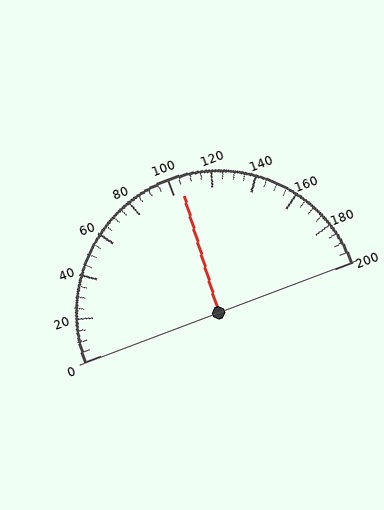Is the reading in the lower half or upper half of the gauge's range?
The reading is in the upper half of the range (0 to 200).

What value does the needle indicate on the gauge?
The needle indicates approximately 105.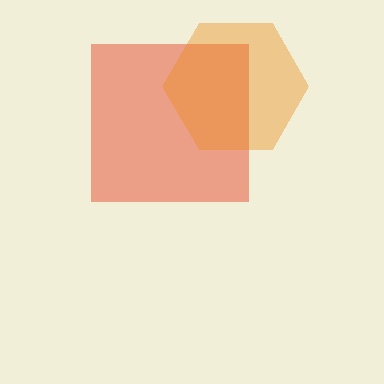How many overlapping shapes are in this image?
There are 2 overlapping shapes in the image.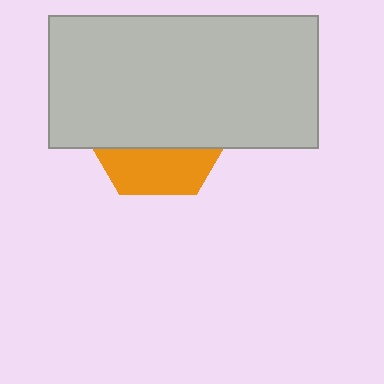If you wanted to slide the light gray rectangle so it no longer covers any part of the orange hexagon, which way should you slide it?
Slide it up — that is the most direct way to separate the two shapes.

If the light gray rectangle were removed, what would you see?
You would see the complete orange hexagon.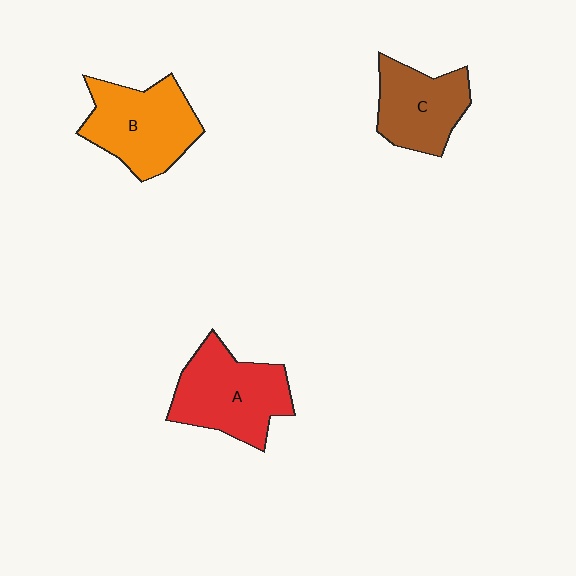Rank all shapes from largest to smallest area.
From largest to smallest: A (red), B (orange), C (brown).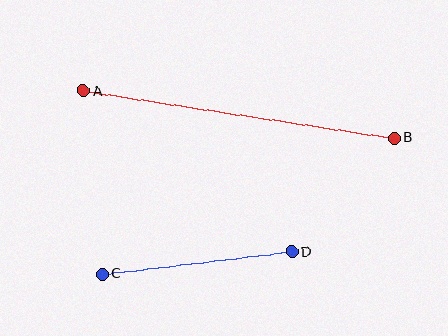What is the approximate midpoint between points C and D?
The midpoint is at approximately (197, 263) pixels.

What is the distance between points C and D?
The distance is approximately 191 pixels.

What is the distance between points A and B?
The distance is approximately 314 pixels.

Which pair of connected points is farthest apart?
Points A and B are farthest apart.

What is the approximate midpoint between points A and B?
The midpoint is at approximately (239, 115) pixels.